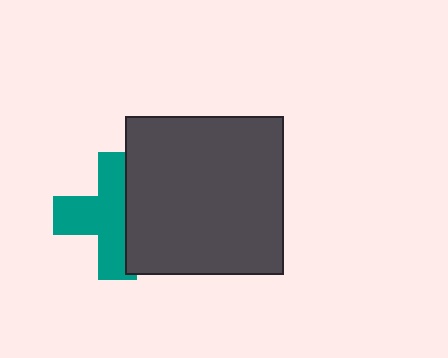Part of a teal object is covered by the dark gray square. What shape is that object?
It is a cross.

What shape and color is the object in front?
The object in front is a dark gray square.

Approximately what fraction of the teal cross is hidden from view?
Roughly 38% of the teal cross is hidden behind the dark gray square.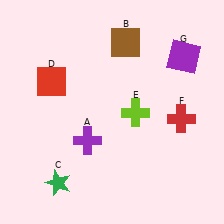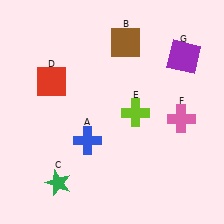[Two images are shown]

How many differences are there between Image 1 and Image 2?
There are 2 differences between the two images.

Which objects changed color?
A changed from purple to blue. F changed from red to pink.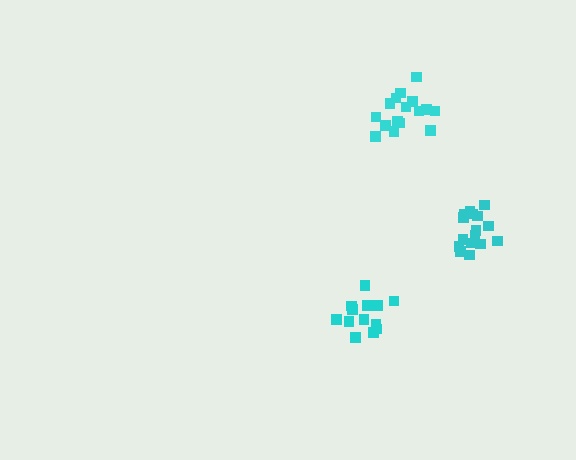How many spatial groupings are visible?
There are 3 spatial groupings.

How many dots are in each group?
Group 1: 16 dots, Group 2: 16 dots, Group 3: 13 dots (45 total).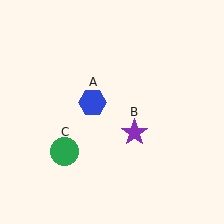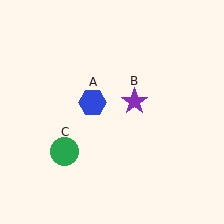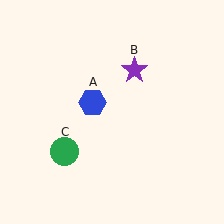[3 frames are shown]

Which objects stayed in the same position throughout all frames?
Blue hexagon (object A) and green circle (object C) remained stationary.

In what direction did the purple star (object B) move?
The purple star (object B) moved up.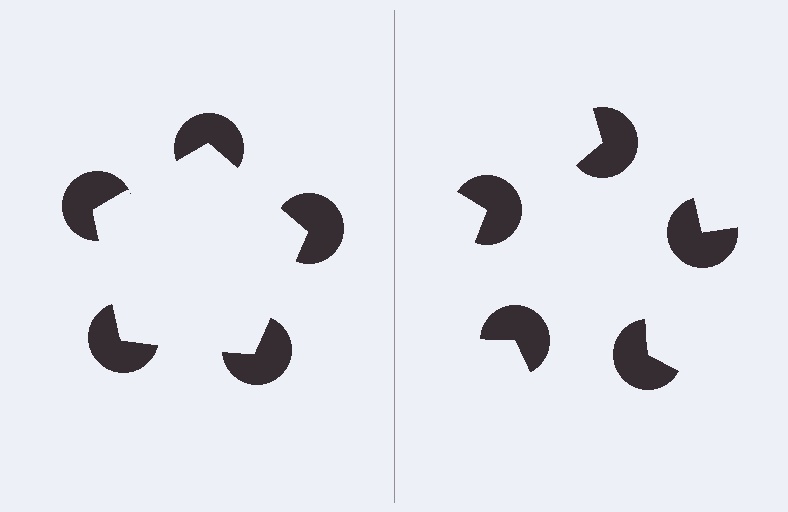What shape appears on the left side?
An illusory pentagon.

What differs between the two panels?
The pac-man discs are positioned identically on both sides; only the wedge orientations differ. On the left they align to a pentagon; on the right they are misaligned.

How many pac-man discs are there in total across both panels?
10 — 5 on each side.